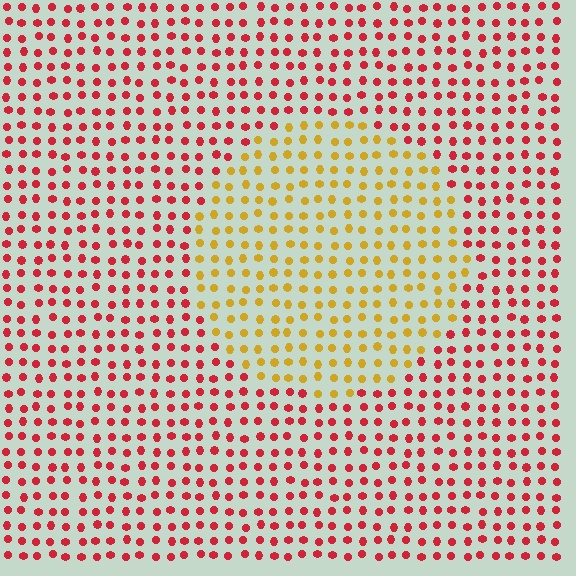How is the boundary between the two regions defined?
The boundary is defined purely by a slight shift in hue (about 53 degrees). Spacing, size, and orientation are identical on both sides.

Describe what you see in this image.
The image is filled with small red elements in a uniform arrangement. A circle-shaped region is visible where the elements are tinted to a slightly different hue, forming a subtle color boundary.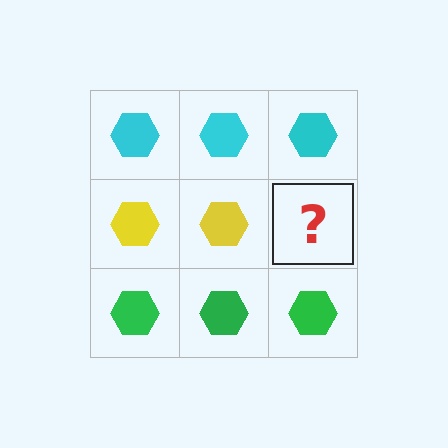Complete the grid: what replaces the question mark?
The question mark should be replaced with a yellow hexagon.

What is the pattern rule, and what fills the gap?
The rule is that each row has a consistent color. The gap should be filled with a yellow hexagon.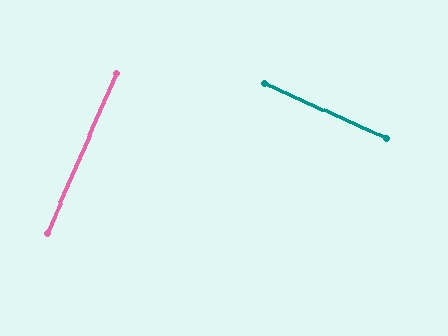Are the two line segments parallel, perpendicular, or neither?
Perpendicular — they meet at approximately 89°.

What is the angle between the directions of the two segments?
Approximately 89 degrees.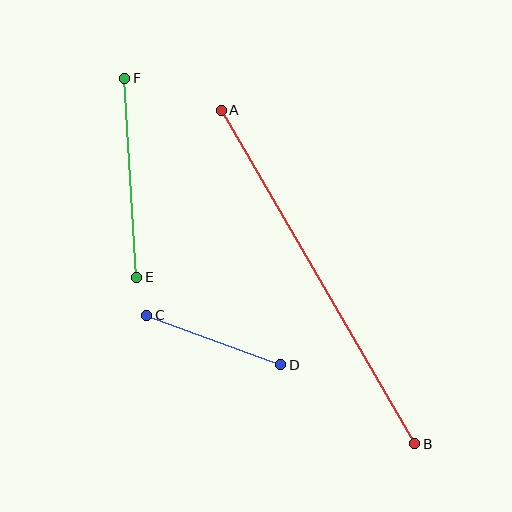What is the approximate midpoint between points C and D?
The midpoint is at approximately (214, 340) pixels.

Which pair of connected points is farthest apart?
Points A and B are farthest apart.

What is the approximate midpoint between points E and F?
The midpoint is at approximately (131, 178) pixels.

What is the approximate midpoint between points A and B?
The midpoint is at approximately (318, 277) pixels.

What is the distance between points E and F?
The distance is approximately 199 pixels.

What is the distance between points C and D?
The distance is approximately 143 pixels.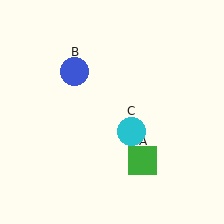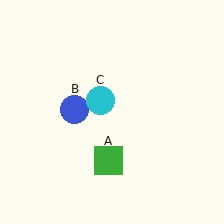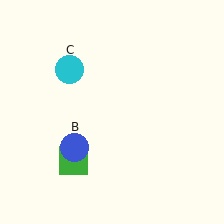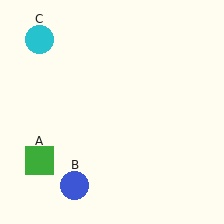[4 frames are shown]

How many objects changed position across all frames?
3 objects changed position: green square (object A), blue circle (object B), cyan circle (object C).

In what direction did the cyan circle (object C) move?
The cyan circle (object C) moved up and to the left.